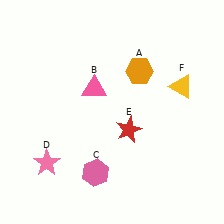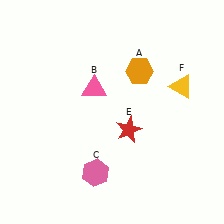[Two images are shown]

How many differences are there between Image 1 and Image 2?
There is 1 difference between the two images.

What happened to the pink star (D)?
The pink star (D) was removed in Image 2. It was in the bottom-left area of Image 1.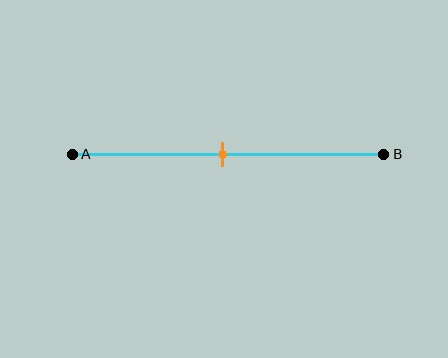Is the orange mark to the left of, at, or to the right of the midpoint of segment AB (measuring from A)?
The orange mark is approximately at the midpoint of segment AB.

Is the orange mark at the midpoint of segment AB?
Yes, the mark is approximately at the midpoint.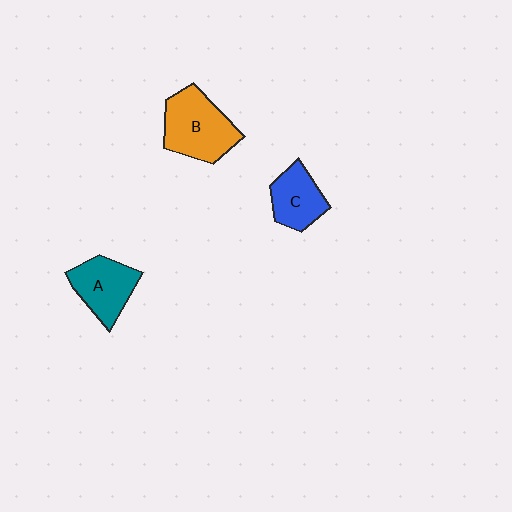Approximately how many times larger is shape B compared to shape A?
Approximately 1.3 times.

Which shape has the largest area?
Shape B (orange).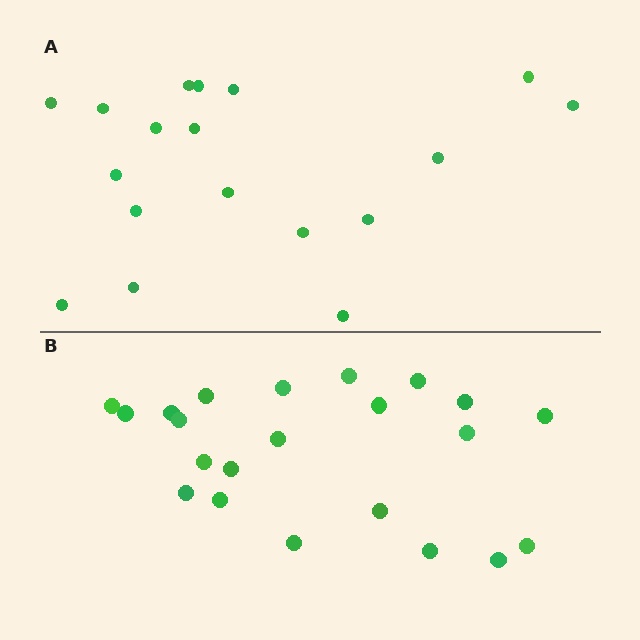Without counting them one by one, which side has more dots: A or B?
Region B (the bottom region) has more dots.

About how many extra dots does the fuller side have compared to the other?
Region B has about 4 more dots than region A.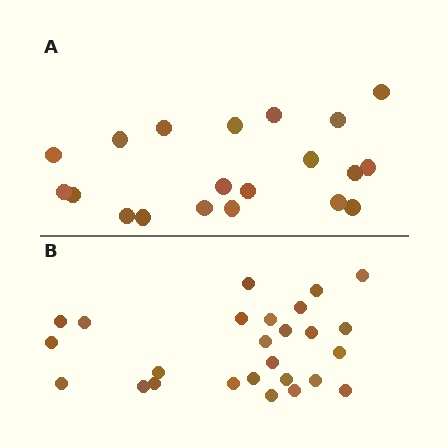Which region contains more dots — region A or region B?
Region B (the bottom region) has more dots.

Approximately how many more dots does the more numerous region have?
Region B has about 6 more dots than region A.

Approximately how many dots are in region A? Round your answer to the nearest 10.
About 20 dots.